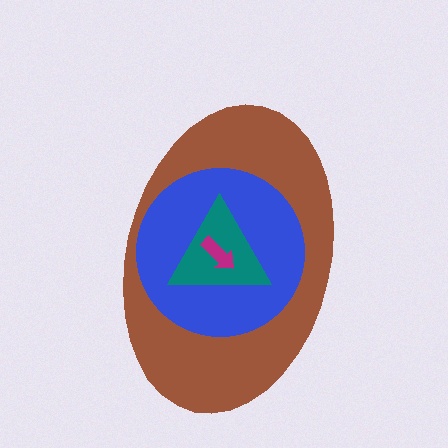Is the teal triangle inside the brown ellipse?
Yes.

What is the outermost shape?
The brown ellipse.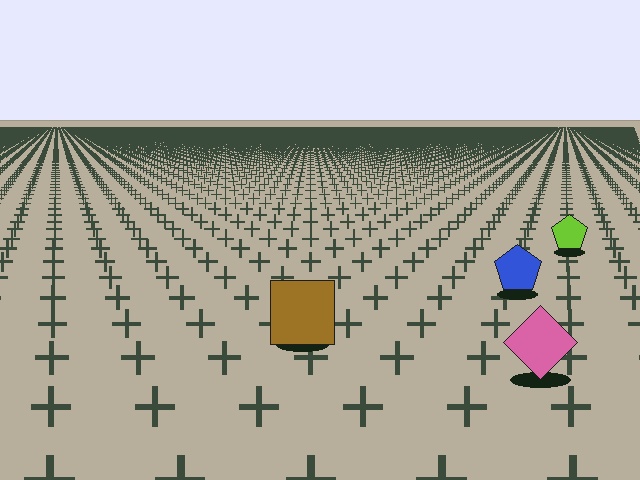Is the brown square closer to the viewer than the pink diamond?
No. The pink diamond is closer — you can tell from the texture gradient: the ground texture is coarser near it.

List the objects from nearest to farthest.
From nearest to farthest: the pink diamond, the brown square, the blue pentagon, the lime pentagon.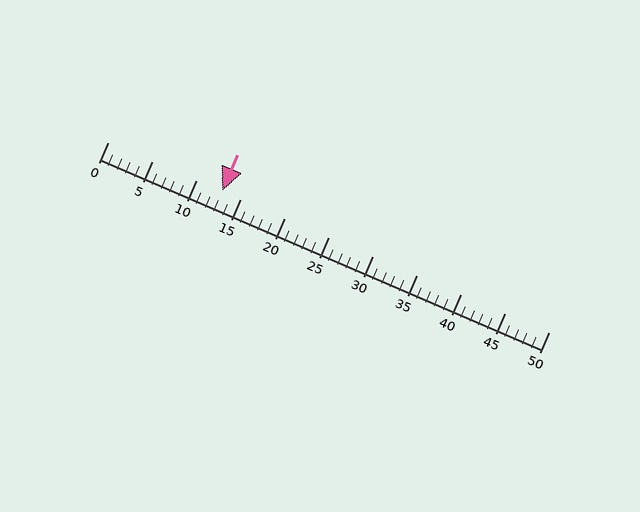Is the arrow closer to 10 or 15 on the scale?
The arrow is closer to 15.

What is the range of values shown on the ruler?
The ruler shows values from 0 to 50.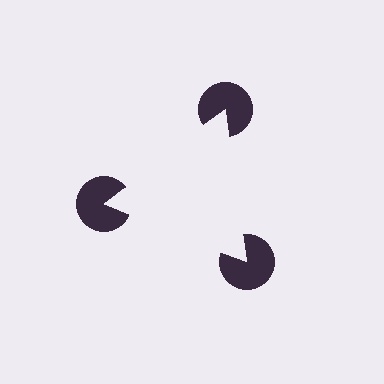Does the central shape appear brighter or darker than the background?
It typically appears slightly brighter than the background, even though no actual brightness change is drawn.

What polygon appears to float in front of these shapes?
An illusory triangle — its edges are inferred from the aligned wedge cuts in the pac-man discs, not physically drawn.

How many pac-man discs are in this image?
There are 3 — one at each vertex of the illusory triangle.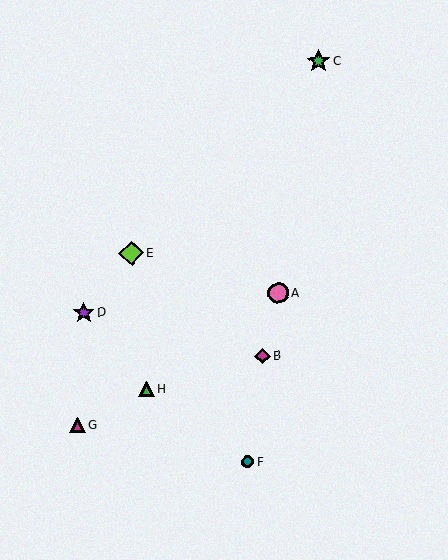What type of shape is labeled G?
Shape G is a magenta triangle.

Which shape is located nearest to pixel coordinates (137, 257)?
The lime diamond (labeled E) at (131, 253) is nearest to that location.